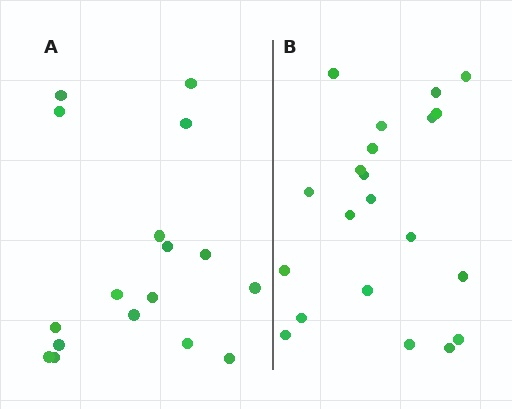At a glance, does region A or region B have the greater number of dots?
Region B (the right region) has more dots.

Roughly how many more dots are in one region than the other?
Region B has about 4 more dots than region A.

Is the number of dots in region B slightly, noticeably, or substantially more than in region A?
Region B has only slightly more — the two regions are fairly close. The ratio is roughly 1.2 to 1.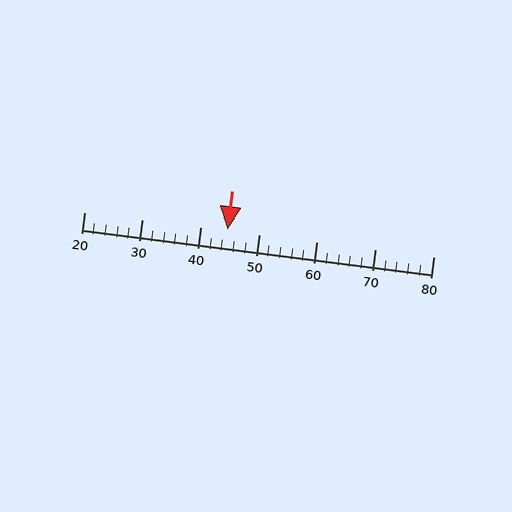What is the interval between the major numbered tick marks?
The major tick marks are spaced 10 units apart.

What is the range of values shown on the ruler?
The ruler shows values from 20 to 80.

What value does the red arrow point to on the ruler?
The red arrow points to approximately 45.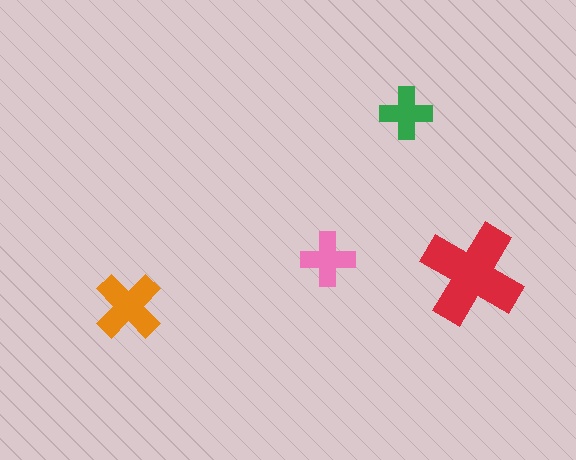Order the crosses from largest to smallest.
the red one, the orange one, the pink one, the green one.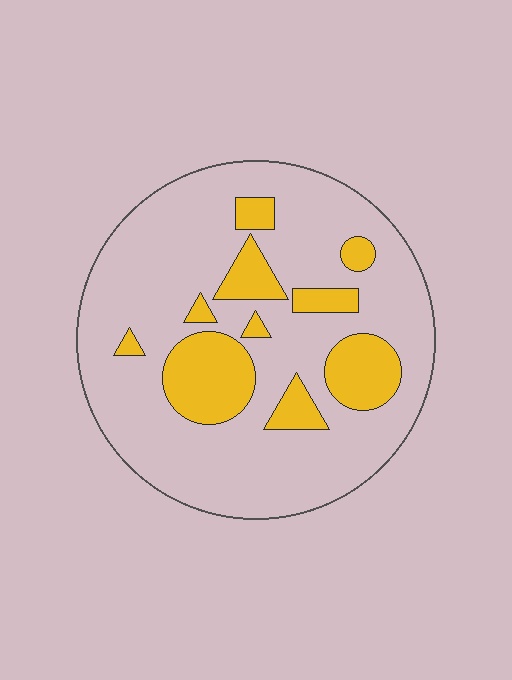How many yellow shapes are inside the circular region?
10.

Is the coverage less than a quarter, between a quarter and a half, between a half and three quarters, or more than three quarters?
Less than a quarter.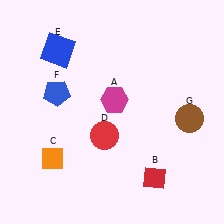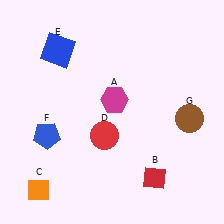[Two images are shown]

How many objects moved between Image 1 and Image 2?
2 objects moved between the two images.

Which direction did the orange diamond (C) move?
The orange diamond (C) moved down.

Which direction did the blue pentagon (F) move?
The blue pentagon (F) moved down.